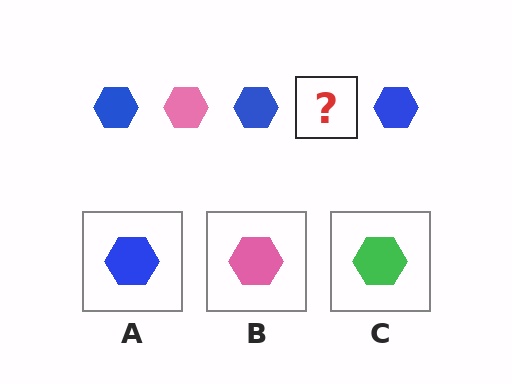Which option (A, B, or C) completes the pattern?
B.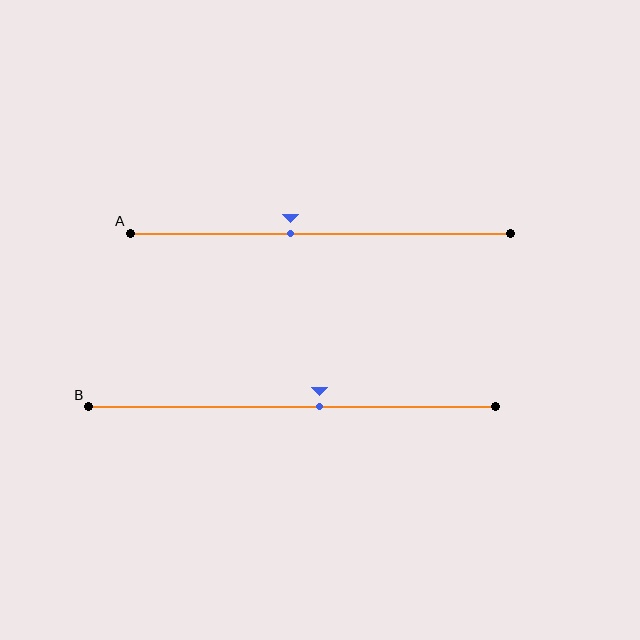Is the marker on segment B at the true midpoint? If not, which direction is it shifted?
No, the marker on segment B is shifted to the right by about 7% of the segment length.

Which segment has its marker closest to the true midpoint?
Segment B has its marker closest to the true midpoint.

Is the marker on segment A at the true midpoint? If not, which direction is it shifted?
No, the marker on segment A is shifted to the left by about 8% of the segment length.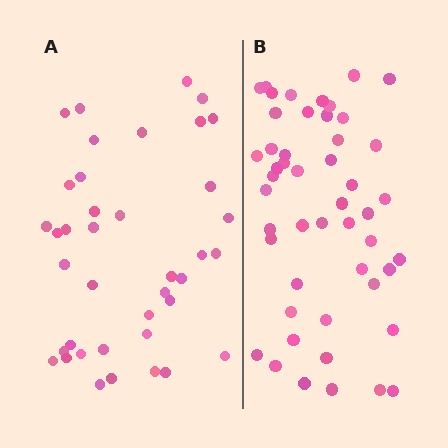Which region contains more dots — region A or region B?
Region B (the right region) has more dots.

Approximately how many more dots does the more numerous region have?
Region B has roughly 10 or so more dots than region A.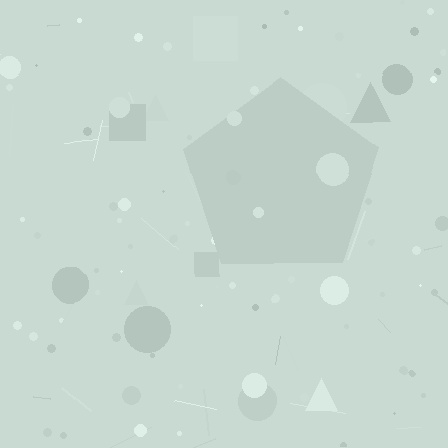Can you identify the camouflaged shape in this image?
The camouflaged shape is a pentagon.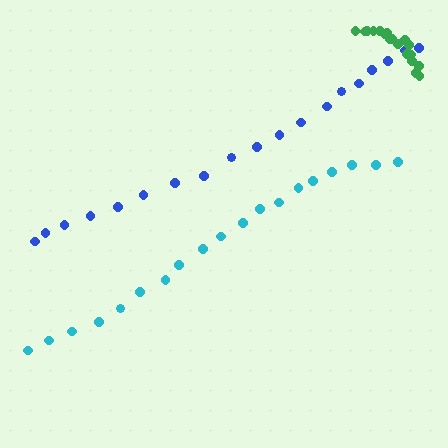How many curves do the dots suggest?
There are 3 distinct paths.